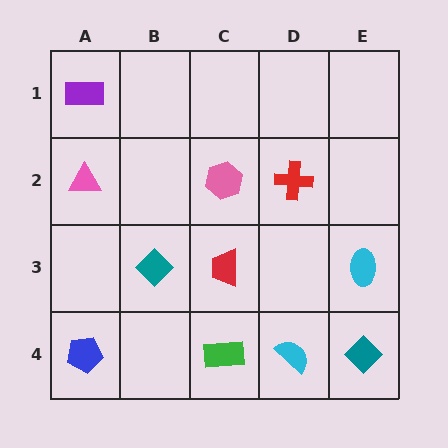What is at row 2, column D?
A red cross.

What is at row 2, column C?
A pink hexagon.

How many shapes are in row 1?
1 shape.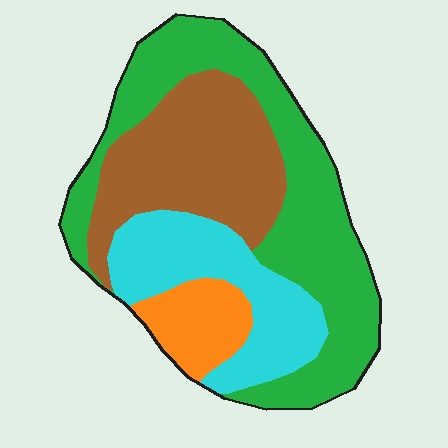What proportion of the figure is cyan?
Cyan covers 22% of the figure.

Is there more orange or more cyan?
Cyan.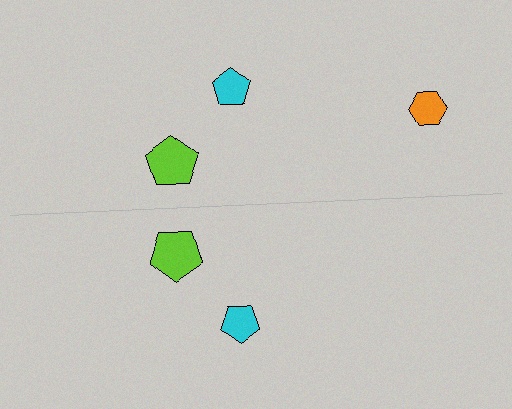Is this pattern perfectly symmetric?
No, the pattern is not perfectly symmetric. A orange hexagon is missing from the bottom side.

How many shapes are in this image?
There are 5 shapes in this image.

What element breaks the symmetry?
A orange hexagon is missing from the bottom side.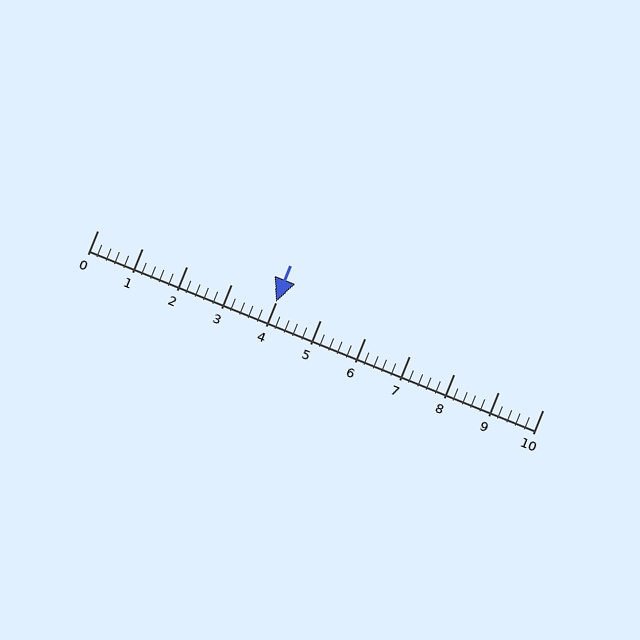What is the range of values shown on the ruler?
The ruler shows values from 0 to 10.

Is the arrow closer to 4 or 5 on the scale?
The arrow is closer to 4.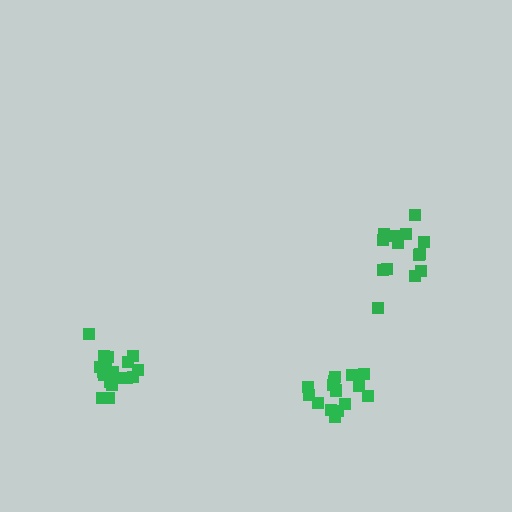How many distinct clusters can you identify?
There are 3 distinct clusters.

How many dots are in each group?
Group 1: 20 dots, Group 2: 15 dots, Group 3: 15 dots (50 total).